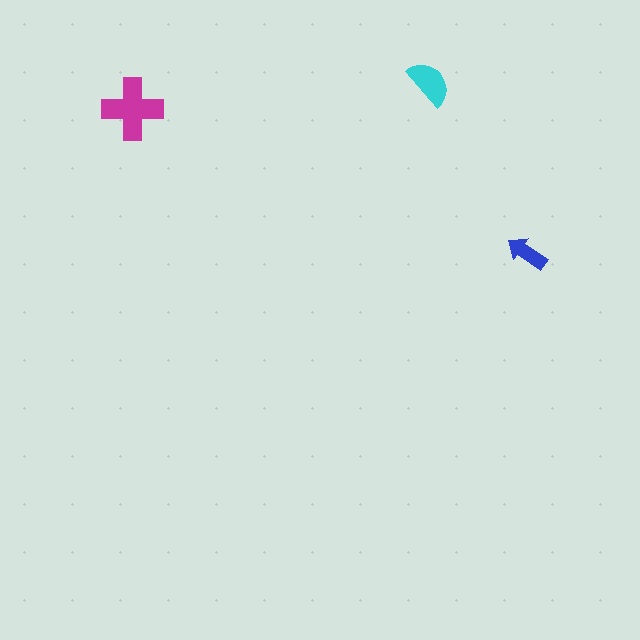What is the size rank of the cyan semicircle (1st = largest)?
2nd.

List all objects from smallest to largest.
The blue arrow, the cyan semicircle, the magenta cross.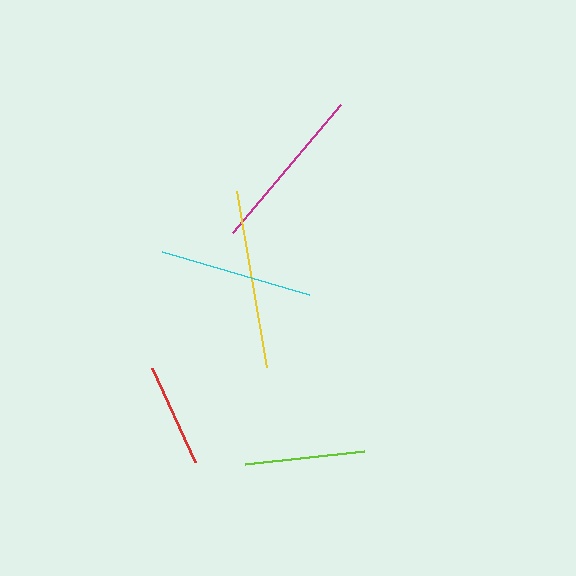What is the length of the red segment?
The red segment is approximately 104 pixels long.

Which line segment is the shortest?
The red line is the shortest at approximately 104 pixels.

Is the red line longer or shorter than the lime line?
The lime line is longer than the red line.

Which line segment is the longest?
The yellow line is the longest at approximately 178 pixels.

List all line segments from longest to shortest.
From longest to shortest: yellow, magenta, cyan, lime, red.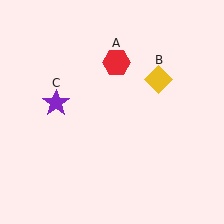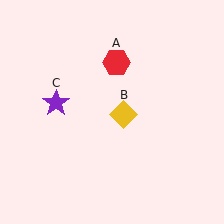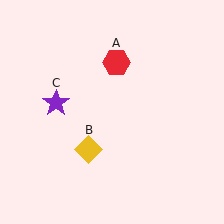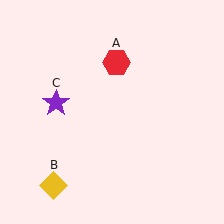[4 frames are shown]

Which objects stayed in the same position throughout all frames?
Red hexagon (object A) and purple star (object C) remained stationary.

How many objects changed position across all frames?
1 object changed position: yellow diamond (object B).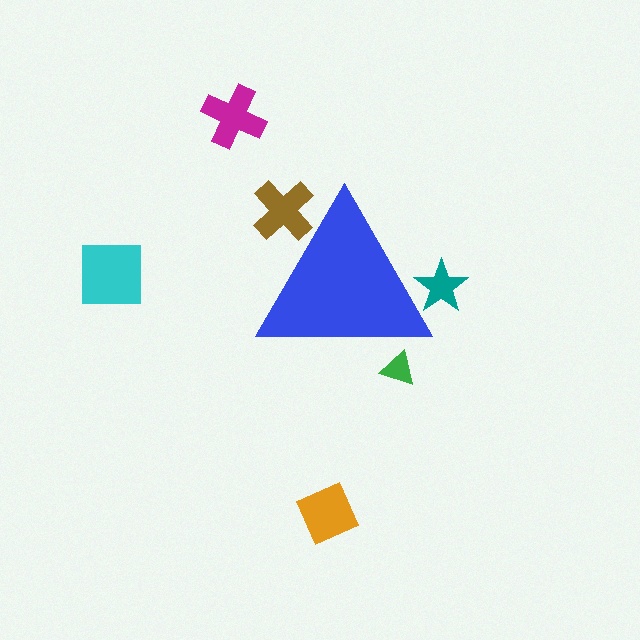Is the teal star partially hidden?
Yes, the teal star is partially hidden behind the blue triangle.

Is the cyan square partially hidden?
No, the cyan square is fully visible.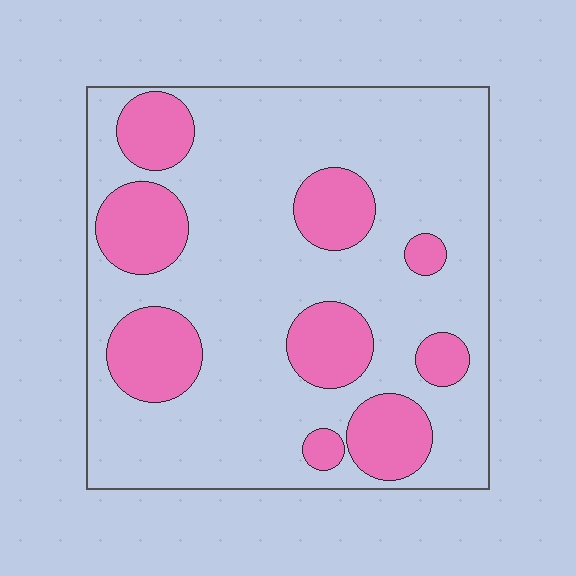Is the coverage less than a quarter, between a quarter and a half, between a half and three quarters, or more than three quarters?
Between a quarter and a half.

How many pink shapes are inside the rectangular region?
9.